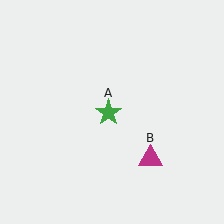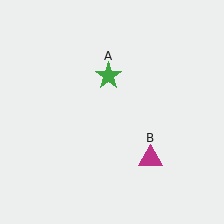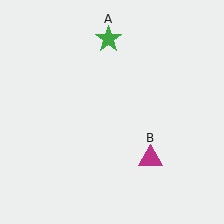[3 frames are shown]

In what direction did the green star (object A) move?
The green star (object A) moved up.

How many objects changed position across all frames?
1 object changed position: green star (object A).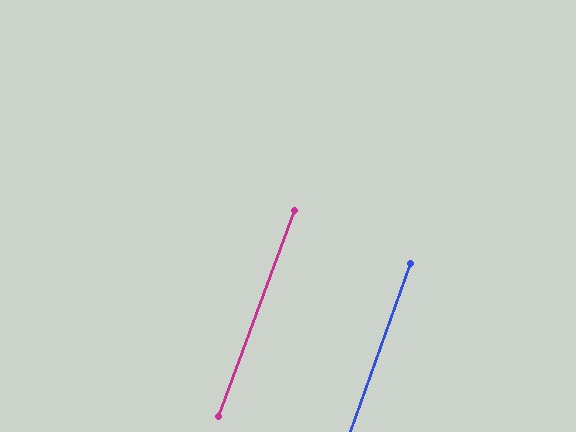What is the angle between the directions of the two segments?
Approximately 1 degree.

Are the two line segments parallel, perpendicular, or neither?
Parallel — their directions differ by only 0.7°.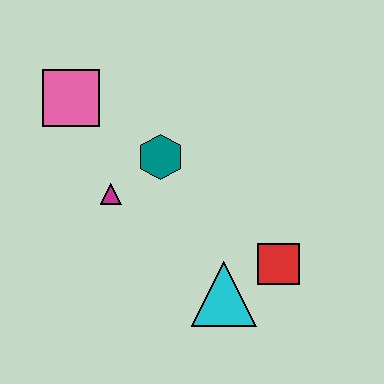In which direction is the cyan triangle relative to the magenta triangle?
The cyan triangle is to the right of the magenta triangle.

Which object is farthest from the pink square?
The red square is farthest from the pink square.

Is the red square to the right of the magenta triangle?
Yes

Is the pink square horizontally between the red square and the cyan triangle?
No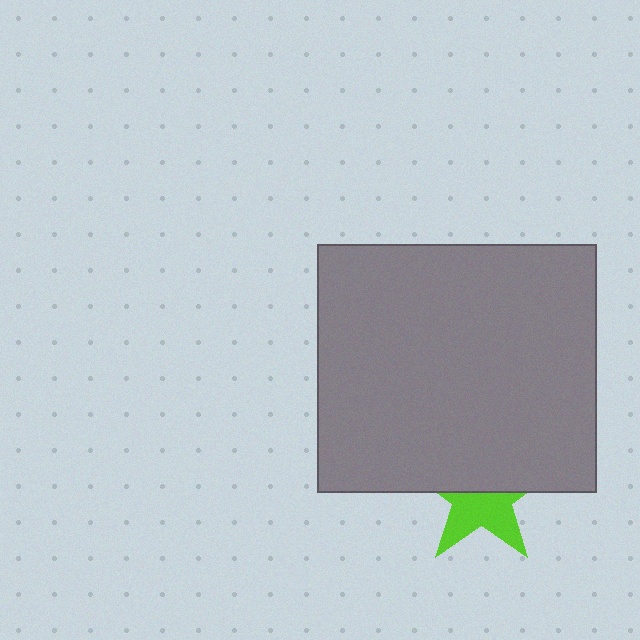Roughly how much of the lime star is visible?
About half of it is visible (roughly 47%).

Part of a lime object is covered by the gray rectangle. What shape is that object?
It is a star.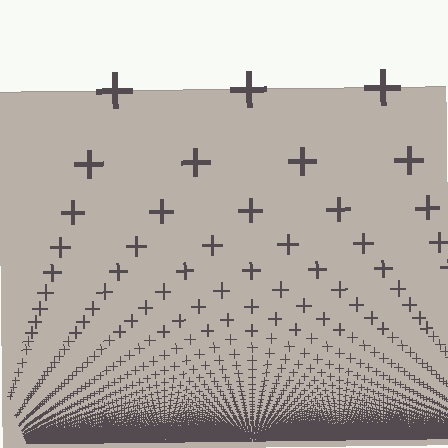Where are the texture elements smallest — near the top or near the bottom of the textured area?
Near the bottom.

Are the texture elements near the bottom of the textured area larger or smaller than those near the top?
Smaller. The gradient is inverted — elements near the bottom are smaller and denser.